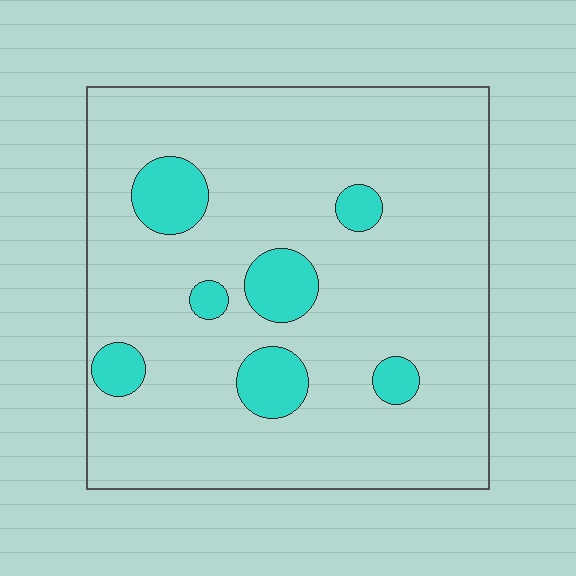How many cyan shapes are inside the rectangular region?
7.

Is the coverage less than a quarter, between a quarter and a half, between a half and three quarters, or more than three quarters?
Less than a quarter.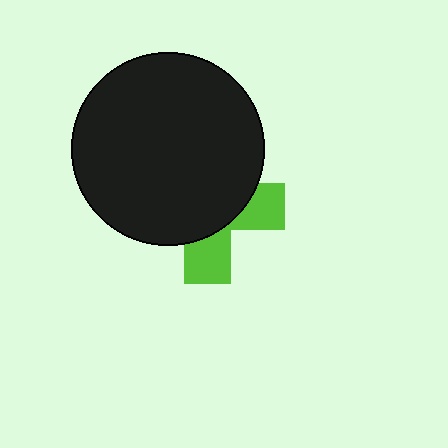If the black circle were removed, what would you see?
You would see the complete lime cross.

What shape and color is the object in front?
The object in front is a black circle.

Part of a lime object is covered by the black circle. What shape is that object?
It is a cross.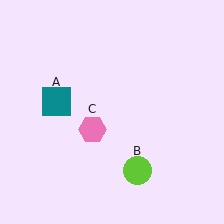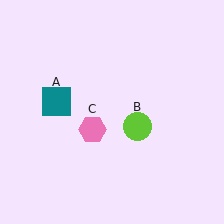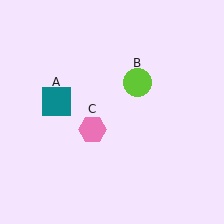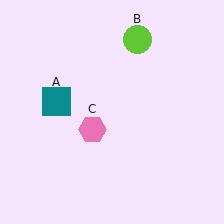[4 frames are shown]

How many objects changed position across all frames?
1 object changed position: lime circle (object B).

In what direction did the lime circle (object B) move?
The lime circle (object B) moved up.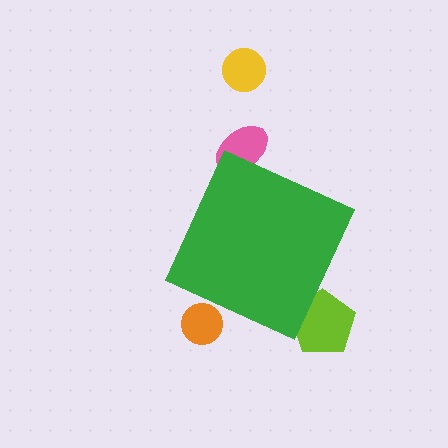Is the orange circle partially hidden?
Yes, the orange circle is partially hidden behind the green diamond.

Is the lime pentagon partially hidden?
Yes, the lime pentagon is partially hidden behind the green diamond.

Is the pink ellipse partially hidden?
Yes, the pink ellipse is partially hidden behind the green diamond.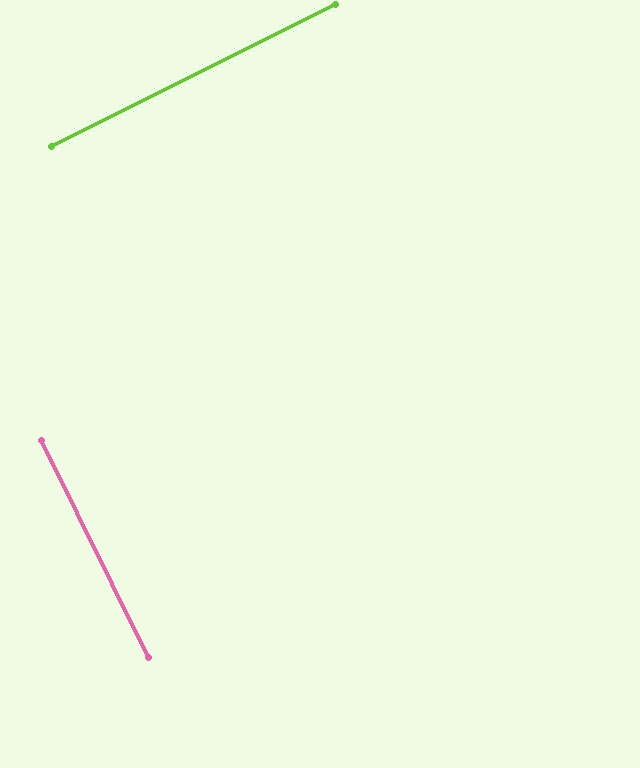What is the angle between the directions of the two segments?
Approximately 90 degrees.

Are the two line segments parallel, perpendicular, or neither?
Perpendicular — they meet at approximately 90°.